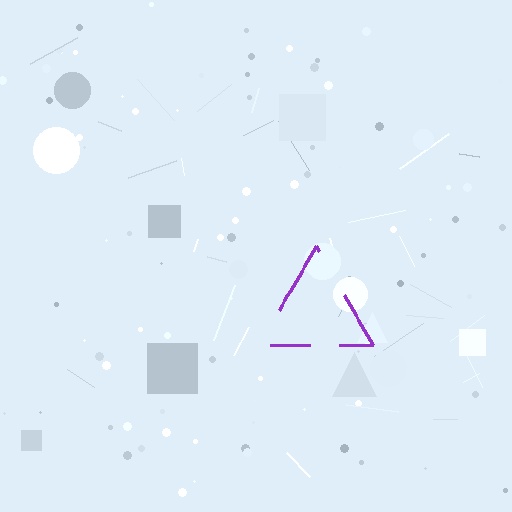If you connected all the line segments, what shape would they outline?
They would outline a triangle.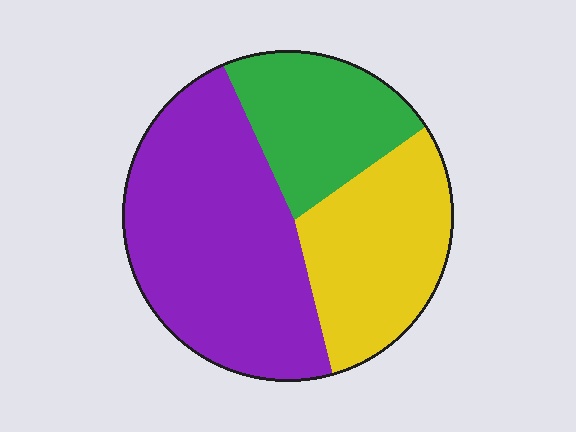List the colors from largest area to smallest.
From largest to smallest: purple, yellow, green.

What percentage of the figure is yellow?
Yellow takes up about one quarter (1/4) of the figure.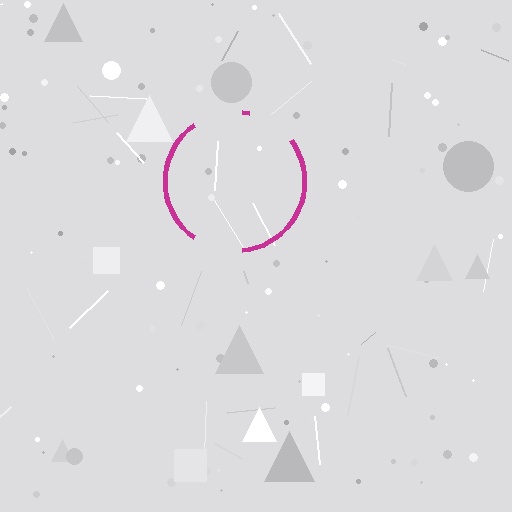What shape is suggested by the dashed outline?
The dashed outline suggests a circle.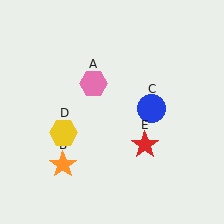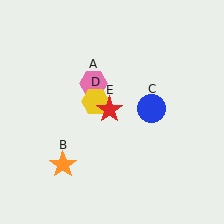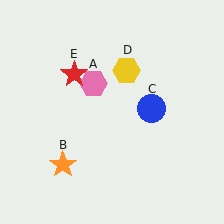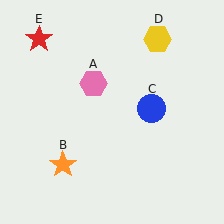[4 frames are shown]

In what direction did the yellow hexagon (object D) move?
The yellow hexagon (object D) moved up and to the right.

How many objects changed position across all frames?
2 objects changed position: yellow hexagon (object D), red star (object E).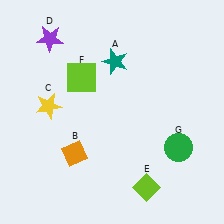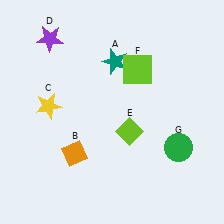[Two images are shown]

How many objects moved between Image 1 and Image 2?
2 objects moved between the two images.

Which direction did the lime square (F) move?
The lime square (F) moved right.